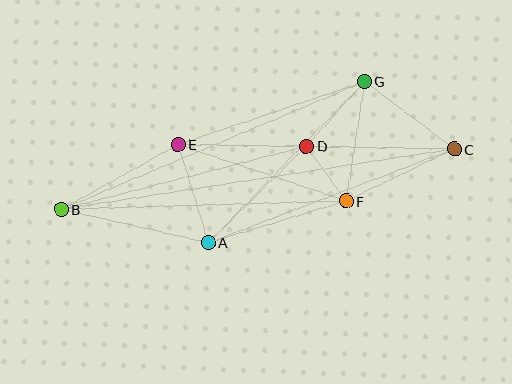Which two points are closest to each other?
Points D and F are closest to each other.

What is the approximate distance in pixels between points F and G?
The distance between F and G is approximately 121 pixels.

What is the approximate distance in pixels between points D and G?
The distance between D and G is approximately 87 pixels.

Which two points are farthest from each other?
Points B and C are farthest from each other.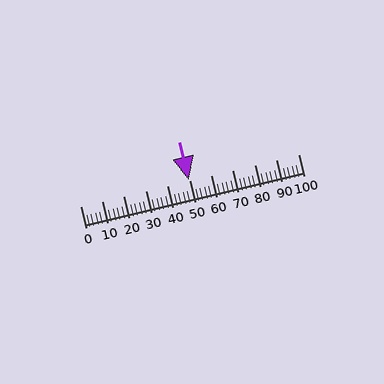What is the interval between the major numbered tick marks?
The major tick marks are spaced 10 units apart.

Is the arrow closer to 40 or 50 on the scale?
The arrow is closer to 50.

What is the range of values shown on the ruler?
The ruler shows values from 0 to 100.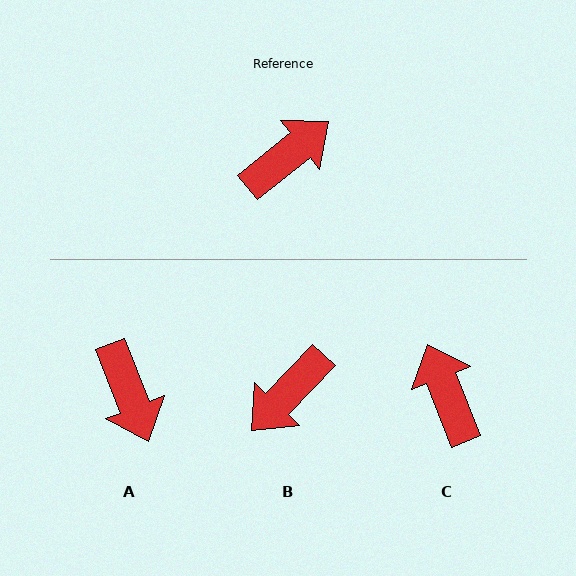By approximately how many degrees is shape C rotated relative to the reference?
Approximately 73 degrees counter-clockwise.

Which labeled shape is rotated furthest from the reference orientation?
B, about 173 degrees away.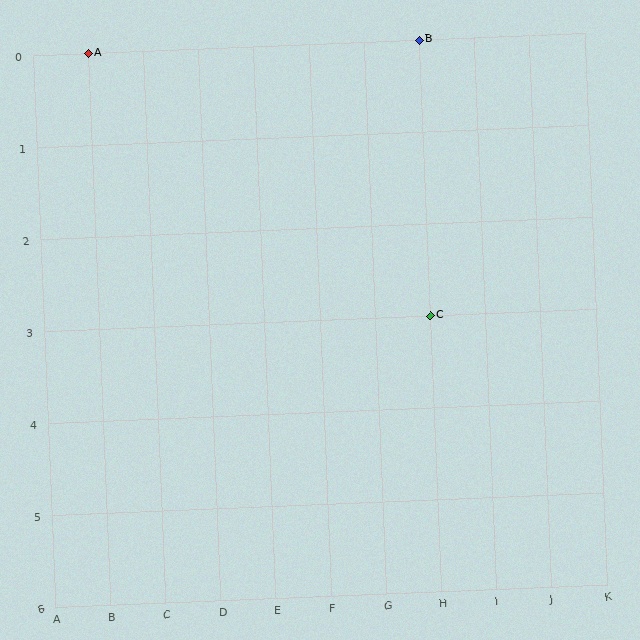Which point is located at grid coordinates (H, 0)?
Point B is at (H, 0).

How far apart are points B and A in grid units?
Points B and A are 6 columns apart.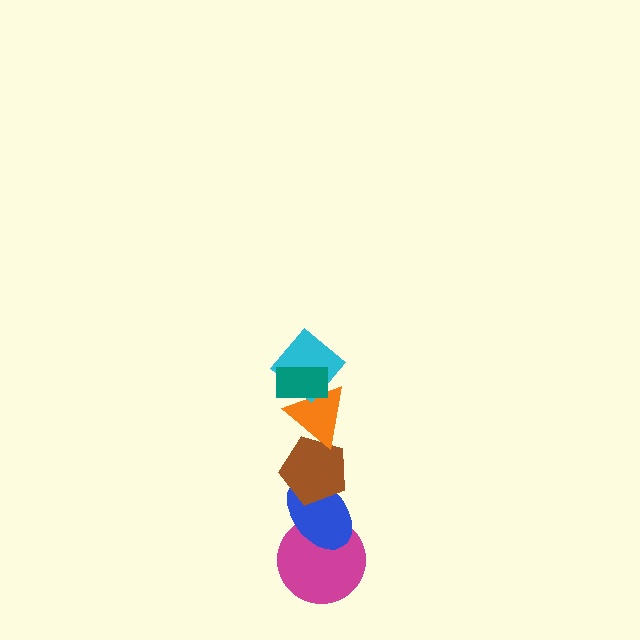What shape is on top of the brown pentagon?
The orange triangle is on top of the brown pentagon.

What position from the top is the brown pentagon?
The brown pentagon is 4th from the top.